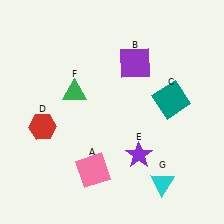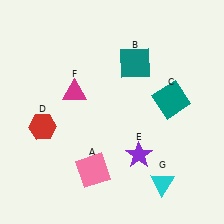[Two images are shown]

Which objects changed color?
B changed from purple to teal. F changed from green to magenta.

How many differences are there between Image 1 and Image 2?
There are 2 differences between the two images.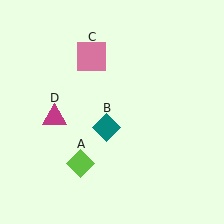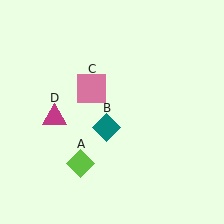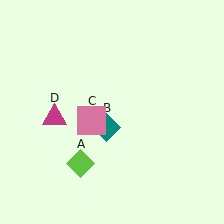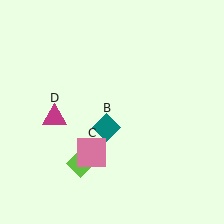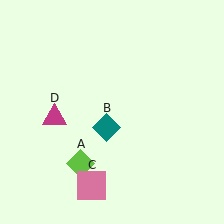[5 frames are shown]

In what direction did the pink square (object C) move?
The pink square (object C) moved down.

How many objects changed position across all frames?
1 object changed position: pink square (object C).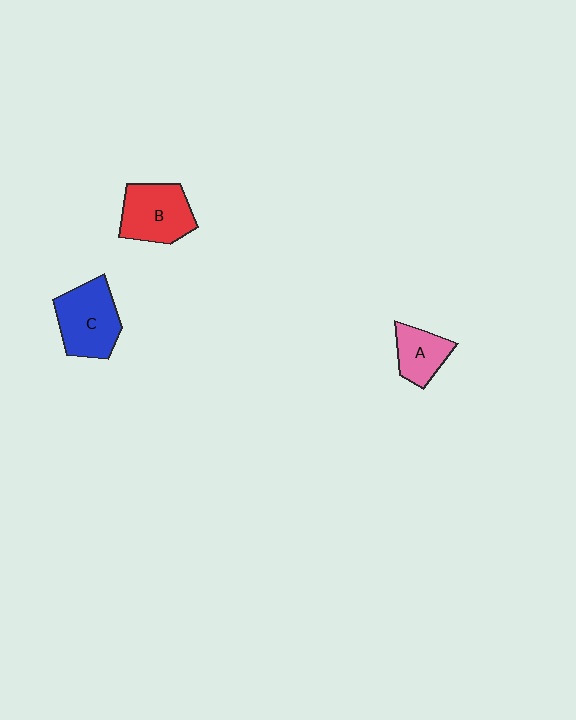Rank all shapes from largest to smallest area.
From largest to smallest: C (blue), B (red), A (pink).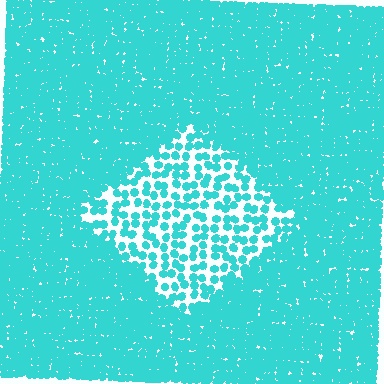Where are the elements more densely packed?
The elements are more densely packed outside the diamond boundary.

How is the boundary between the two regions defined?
The boundary is defined by a change in element density (approximately 2.6x ratio). All elements are the same color, size, and shape.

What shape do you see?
I see a diamond.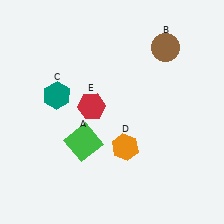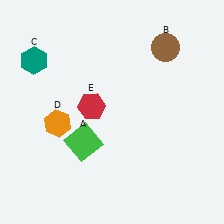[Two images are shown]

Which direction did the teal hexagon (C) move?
The teal hexagon (C) moved up.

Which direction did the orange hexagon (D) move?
The orange hexagon (D) moved left.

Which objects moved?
The objects that moved are: the teal hexagon (C), the orange hexagon (D).